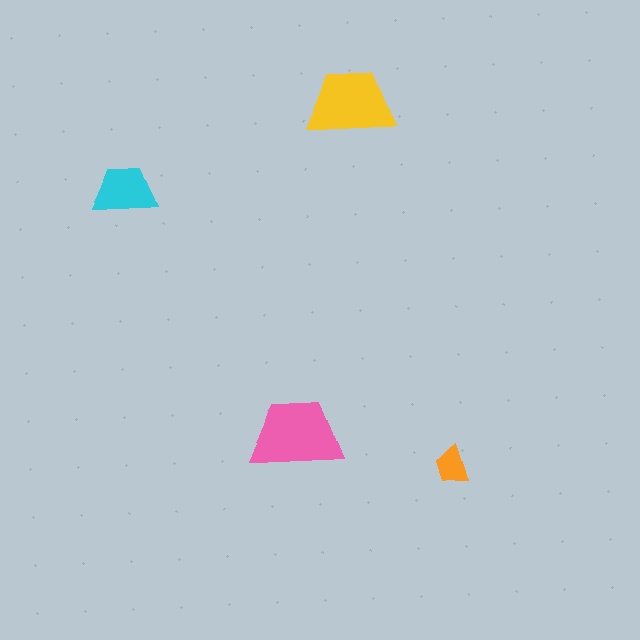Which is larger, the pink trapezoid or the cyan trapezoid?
The pink one.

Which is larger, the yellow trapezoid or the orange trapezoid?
The yellow one.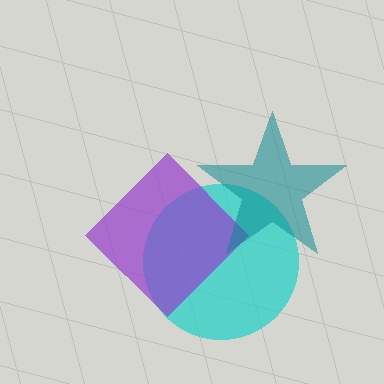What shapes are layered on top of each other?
The layered shapes are: a cyan circle, a purple diamond, a teal star.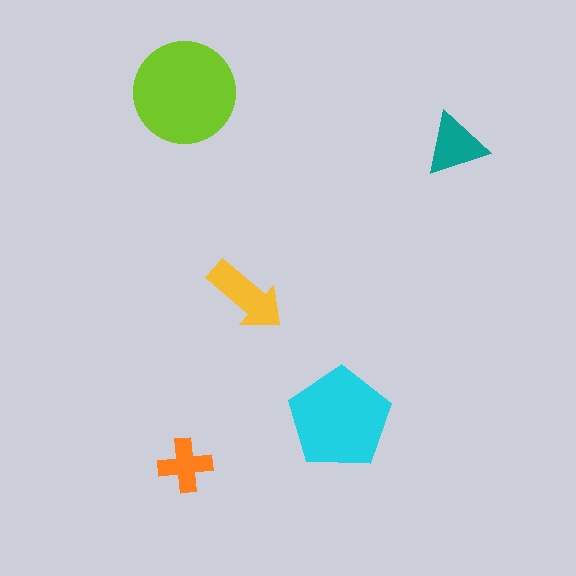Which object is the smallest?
The orange cross.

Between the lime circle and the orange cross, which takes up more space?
The lime circle.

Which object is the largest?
The lime circle.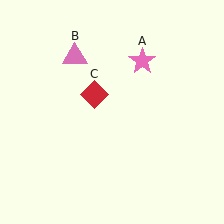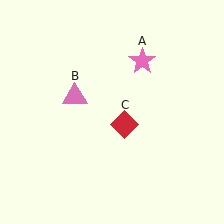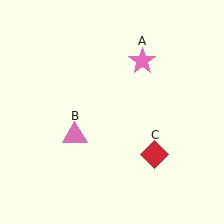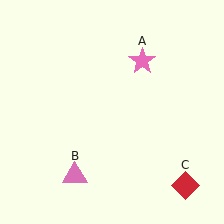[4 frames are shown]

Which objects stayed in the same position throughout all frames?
Pink star (object A) remained stationary.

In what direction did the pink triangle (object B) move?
The pink triangle (object B) moved down.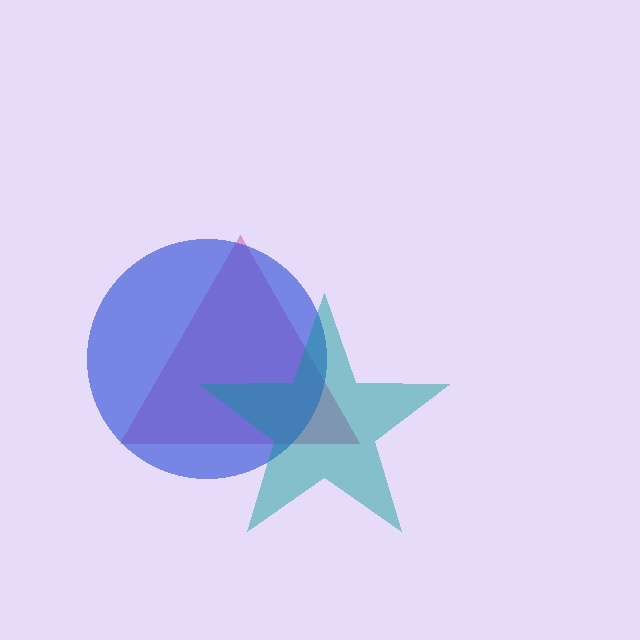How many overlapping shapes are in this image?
There are 3 overlapping shapes in the image.